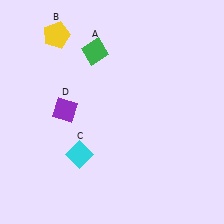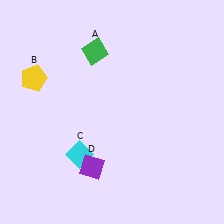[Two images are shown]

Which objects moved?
The objects that moved are: the yellow pentagon (B), the purple diamond (D).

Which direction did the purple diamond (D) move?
The purple diamond (D) moved down.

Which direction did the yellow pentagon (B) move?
The yellow pentagon (B) moved down.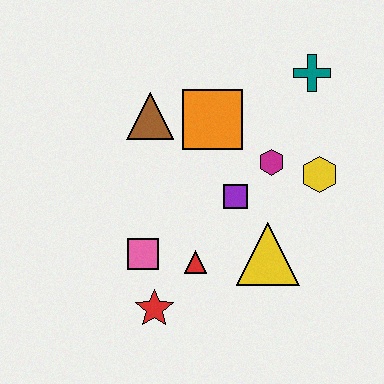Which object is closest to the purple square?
The magenta hexagon is closest to the purple square.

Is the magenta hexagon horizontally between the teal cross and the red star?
Yes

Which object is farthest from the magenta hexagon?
The red star is farthest from the magenta hexagon.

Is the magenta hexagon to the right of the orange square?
Yes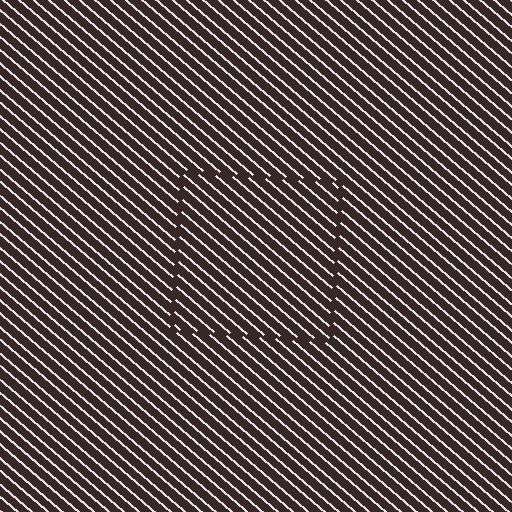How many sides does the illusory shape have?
4 sides — the line-ends trace a square.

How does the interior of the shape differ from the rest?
The interior of the shape contains the same grating, shifted by half a period — the contour is defined by the phase discontinuity where line-ends from the inner and outer gratings abut.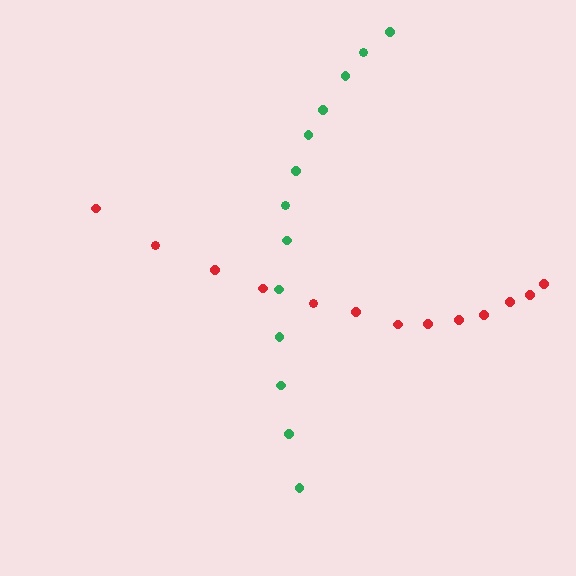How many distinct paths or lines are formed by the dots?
There are 2 distinct paths.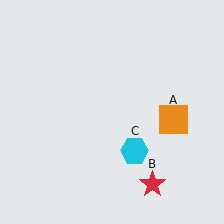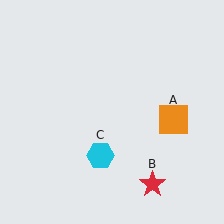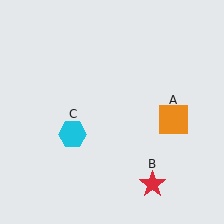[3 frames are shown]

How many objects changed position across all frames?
1 object changed position: cyan hexagon (object C).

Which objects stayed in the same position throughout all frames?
Orange square (object A) and red star (object B) remained stationary.